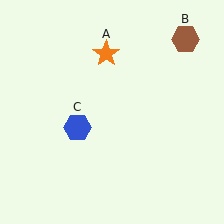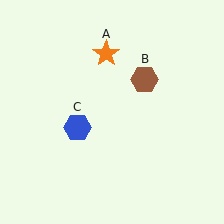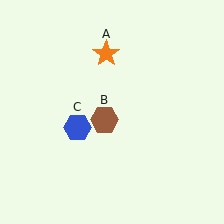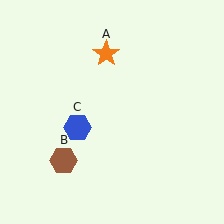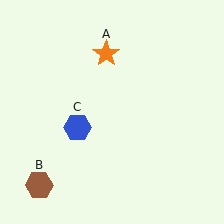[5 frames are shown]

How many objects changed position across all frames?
1 object changed position: brown hexagon (object B).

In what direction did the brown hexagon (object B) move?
The brown hexagon (object B) moved down and to the left.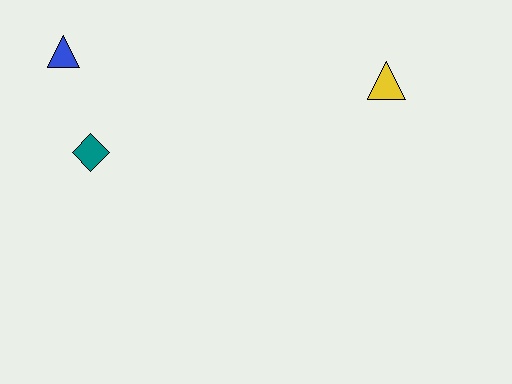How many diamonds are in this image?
There is 1 diamond.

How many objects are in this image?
There are 3 objects.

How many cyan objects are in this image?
There are no cyan objects.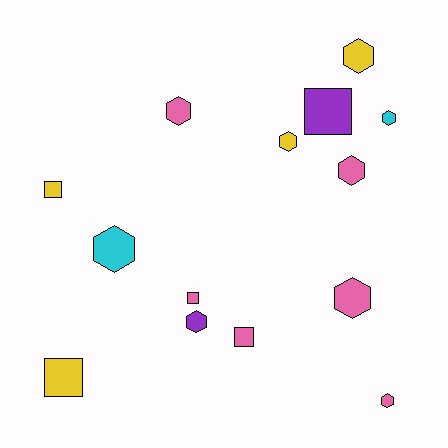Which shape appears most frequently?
Hexagon, with 9 objects.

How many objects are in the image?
There are 14 objects.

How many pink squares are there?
There are 2 pink squares.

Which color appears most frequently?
Pink, with 6 objects.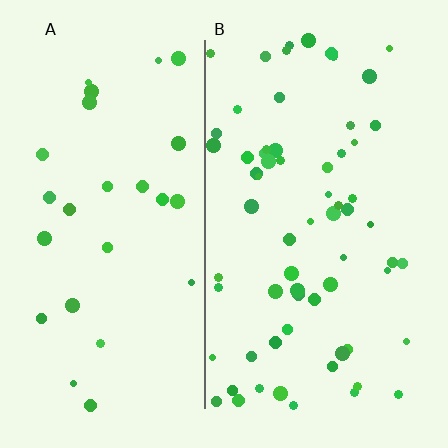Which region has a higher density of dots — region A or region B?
B (the right).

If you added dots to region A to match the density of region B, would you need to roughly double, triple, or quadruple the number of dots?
Approximately double.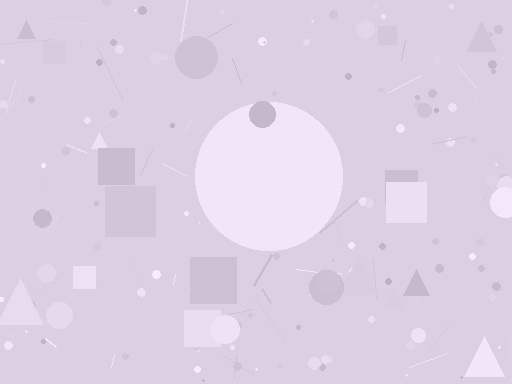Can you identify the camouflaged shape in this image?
The camouflaged shape is a circle.